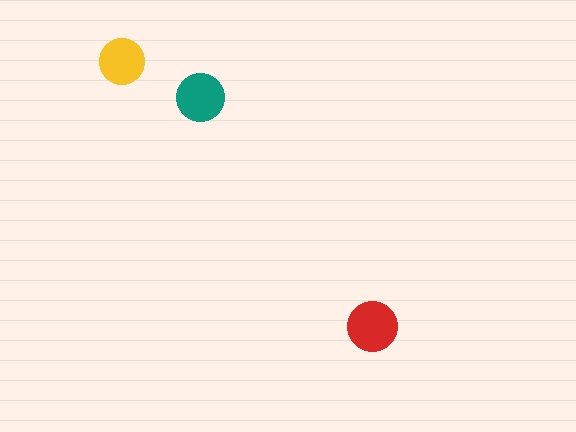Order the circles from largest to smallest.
the red one, the teal one, the yellow one.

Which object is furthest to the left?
The yellow circle is leftmost.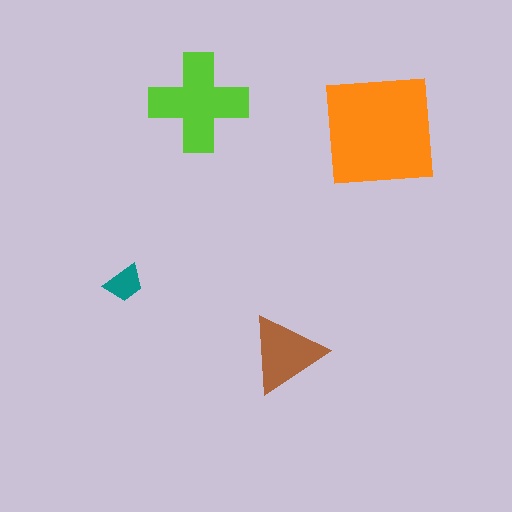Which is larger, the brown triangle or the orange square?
The orange square.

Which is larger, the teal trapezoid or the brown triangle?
The brown triangle.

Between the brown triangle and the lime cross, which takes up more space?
The lime cross.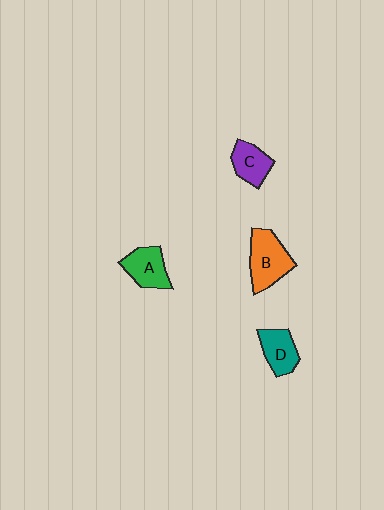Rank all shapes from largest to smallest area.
From largest to smallest: B (orange), A (green), D (teal), C (purple).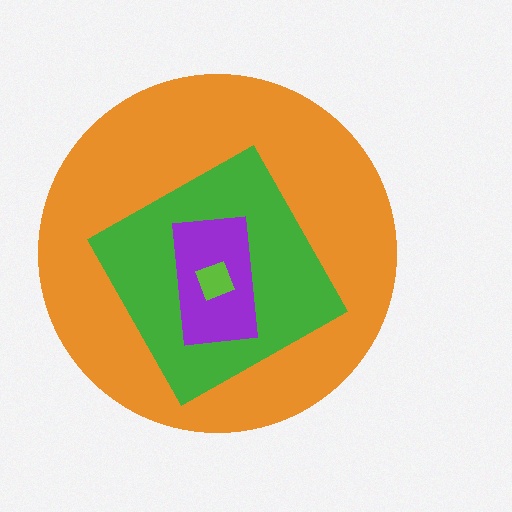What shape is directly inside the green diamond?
The purple rectangle.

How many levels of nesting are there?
4.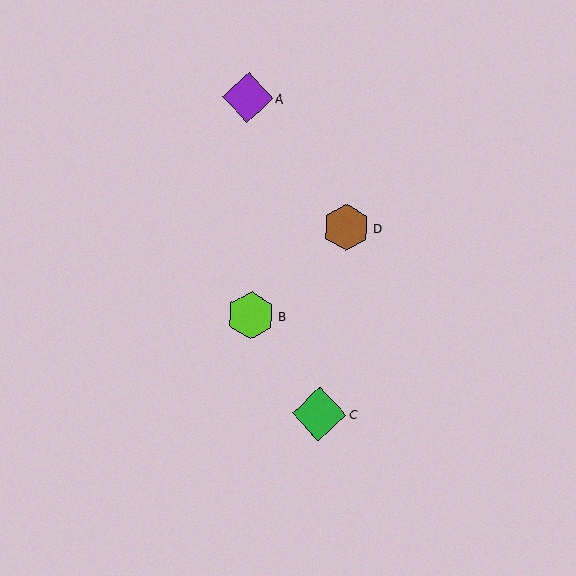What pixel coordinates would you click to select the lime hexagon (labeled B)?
Click at (251, 315) to select the lime hexagon B.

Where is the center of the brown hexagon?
The center of the brown hexagon is at (346, 227).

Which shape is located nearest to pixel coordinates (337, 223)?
The brown hexagon (labeled D) at (346, 227) is nearest to that location.